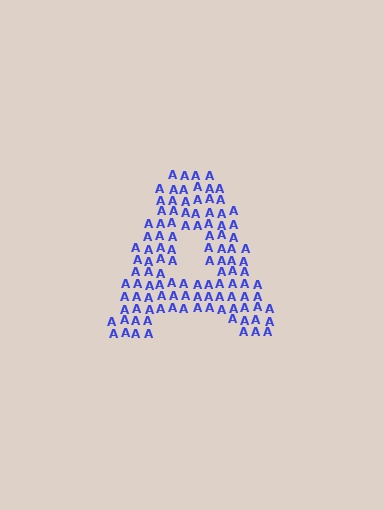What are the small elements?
The small elements are letter A's.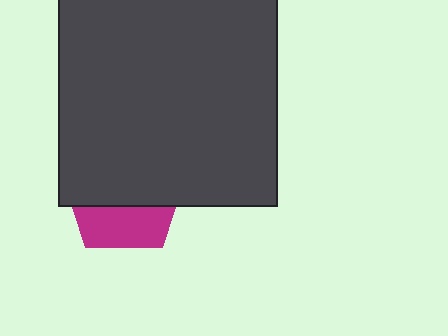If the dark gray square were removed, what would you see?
You would see the complete magenta pentagon.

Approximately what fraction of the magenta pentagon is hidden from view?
Roughly 65% of the magenta pentagon is hidden behind the dark gray square.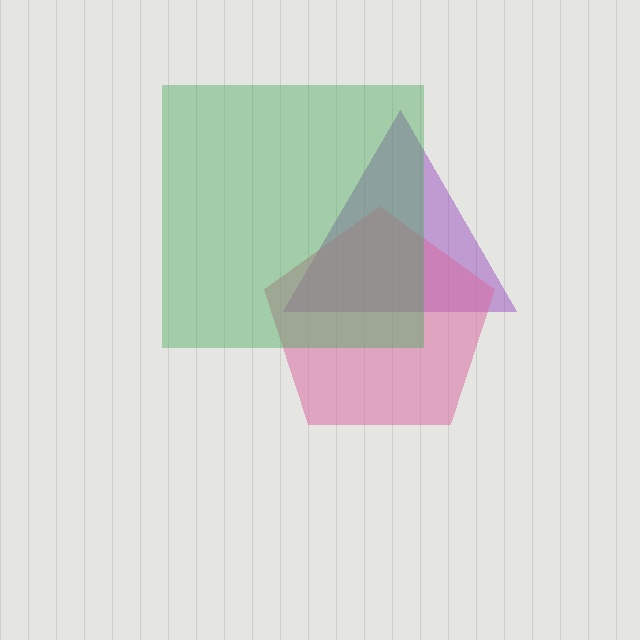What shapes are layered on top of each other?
The layered shapes are: a purple triangle, a pink pentagon, a green square.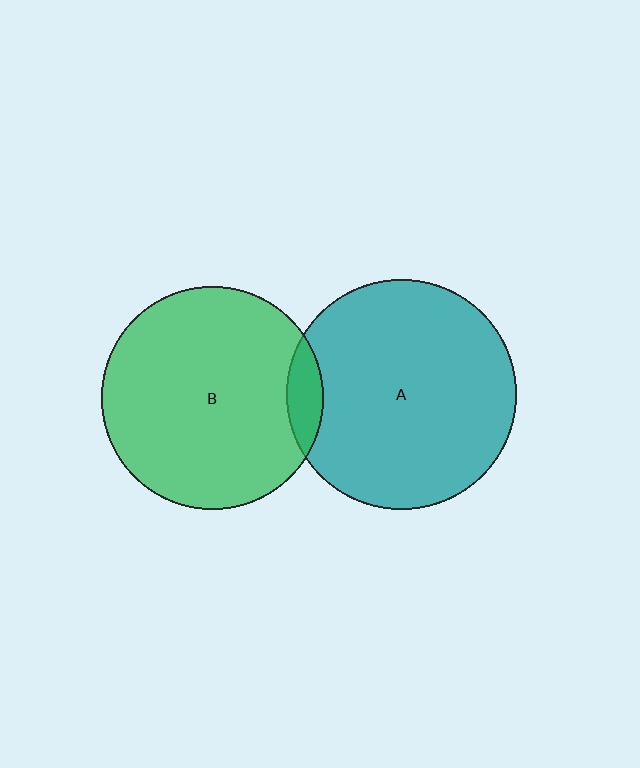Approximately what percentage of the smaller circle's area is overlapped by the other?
Approximately 10%.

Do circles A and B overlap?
Yes.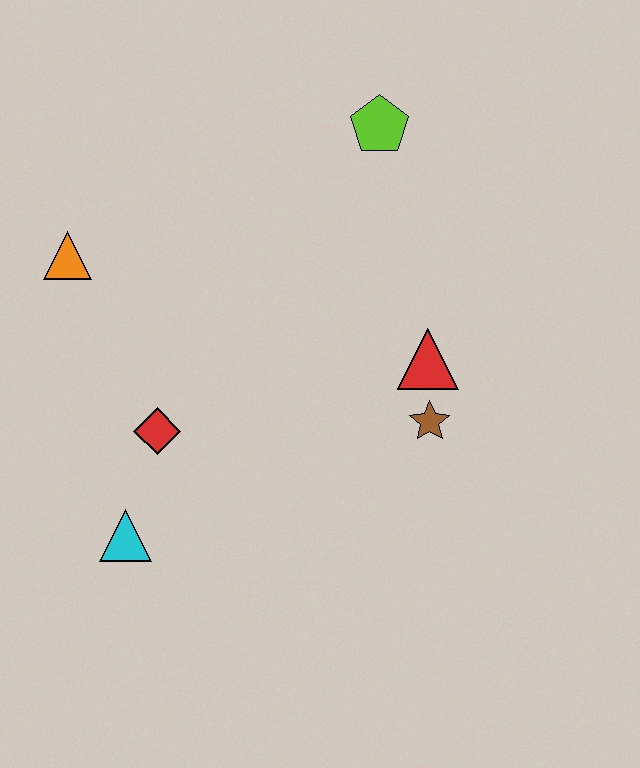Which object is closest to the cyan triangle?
The red diamond is closest to the cyan triangle.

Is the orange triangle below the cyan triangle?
No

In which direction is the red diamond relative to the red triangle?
The red diamond is to the left of the red triangle.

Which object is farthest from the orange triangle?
The brown star is farthest from the orange triangle.